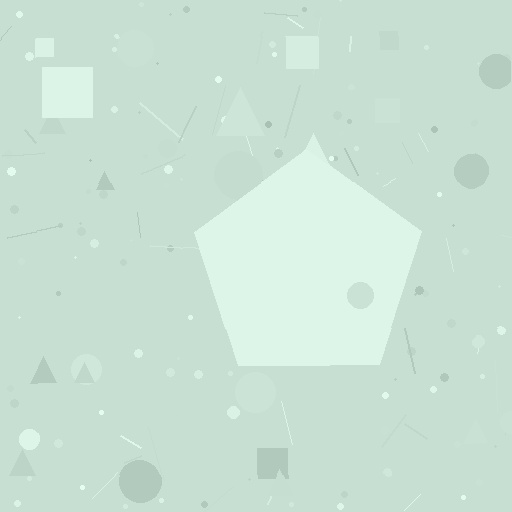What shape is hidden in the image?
A pentagon is hidden in the image.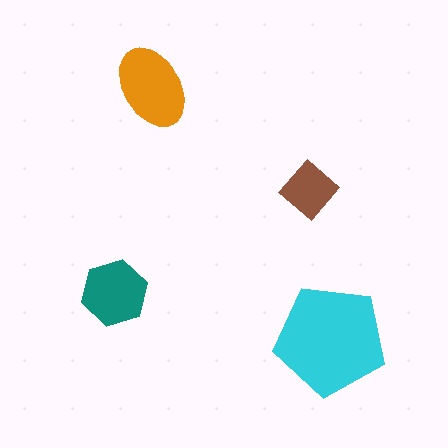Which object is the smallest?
The brown diamond.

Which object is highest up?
The orange ellipse is topmost.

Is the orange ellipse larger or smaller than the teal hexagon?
Larger.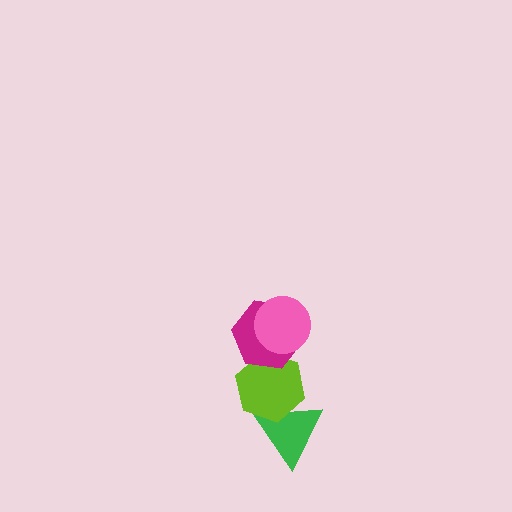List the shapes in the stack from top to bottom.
From top to bottom: the pink circle, the magenta hexagon, the lime hexagon, the green triangle.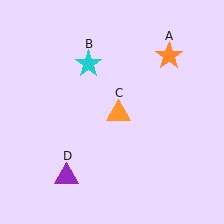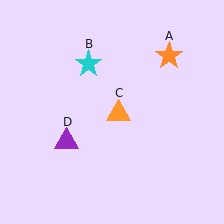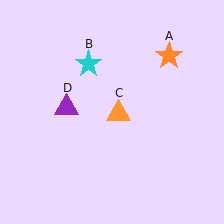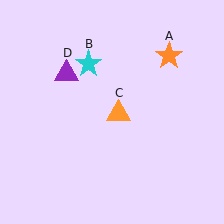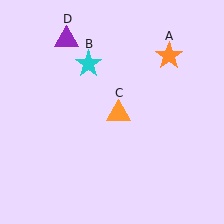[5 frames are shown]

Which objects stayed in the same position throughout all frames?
Orange star (object A) and cyan star (object B) and orange triangle (object C) remained stationary.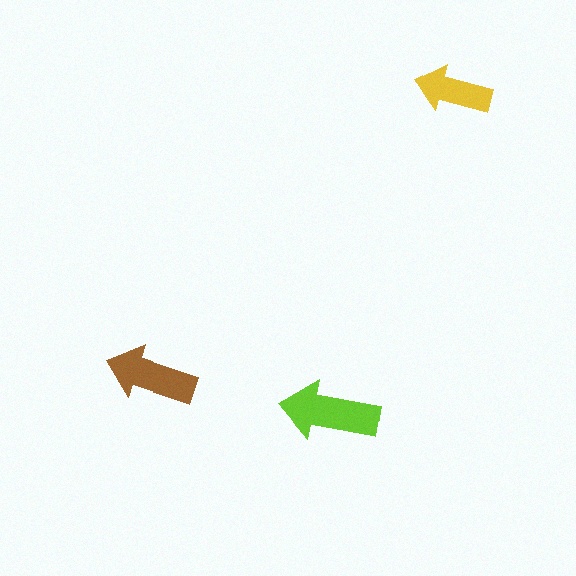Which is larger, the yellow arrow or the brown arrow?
The brown one.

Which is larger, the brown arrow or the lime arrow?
The lime one.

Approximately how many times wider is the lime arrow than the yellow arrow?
About 1.5 times wider.